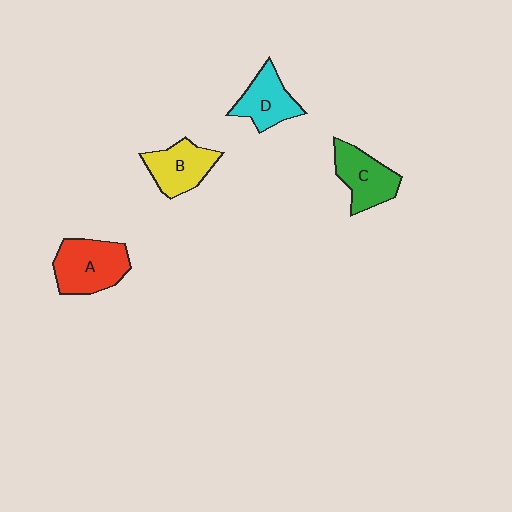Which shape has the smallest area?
Shape D (cyan).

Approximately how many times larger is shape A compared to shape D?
Approximately 1.4 times.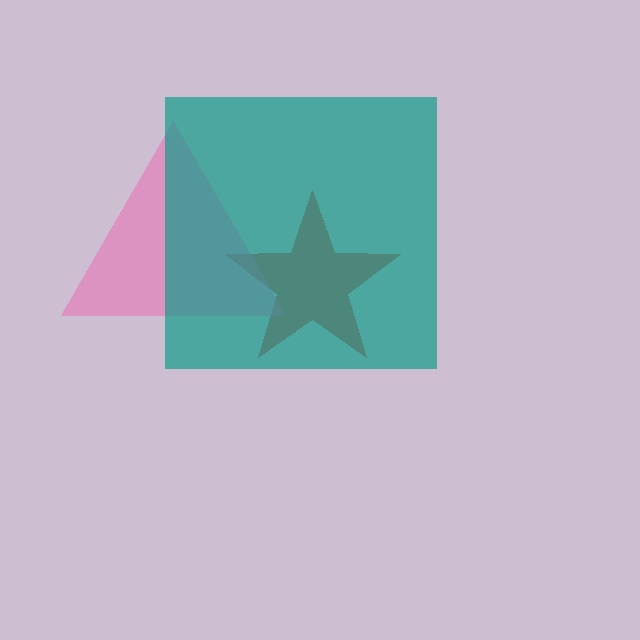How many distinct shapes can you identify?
There are 3 distinct shapes: a red star, a pink triangle, a teal square.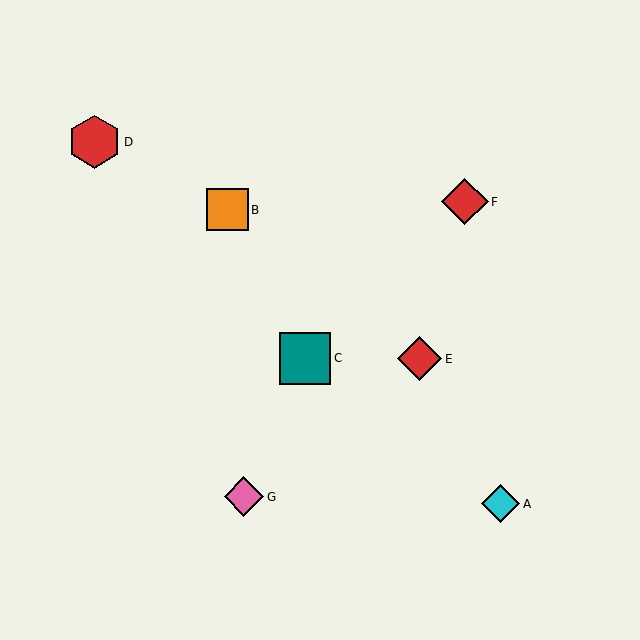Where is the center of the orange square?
The center of the orange square is at (227, 210).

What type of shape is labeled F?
Shape F is a red diamond.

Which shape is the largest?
The red hexagon (labeled D) is the largest.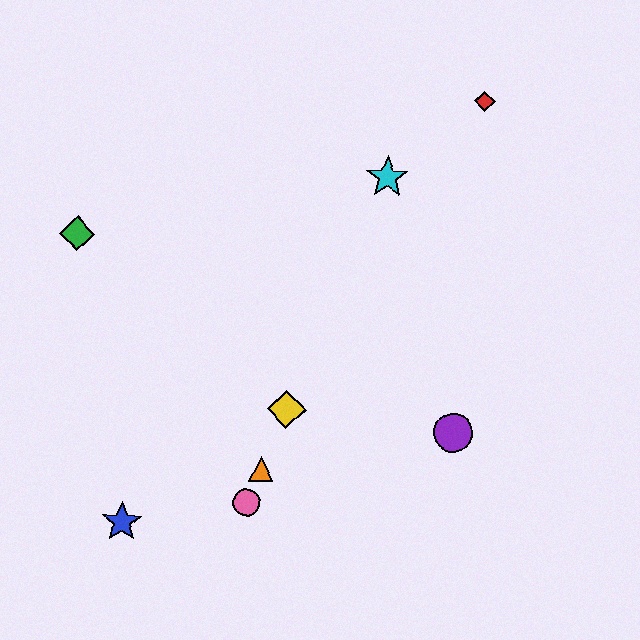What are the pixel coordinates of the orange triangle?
The orange triangle is at (261, 469).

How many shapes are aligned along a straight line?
4 shapes (the yellow diamond, the orange triangle, the cyan star, the pink circle) are aligned along a straight line.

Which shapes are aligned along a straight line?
The yellow diamond, the orange triangle, the cyan star, the pink circle are aligned along a straight line.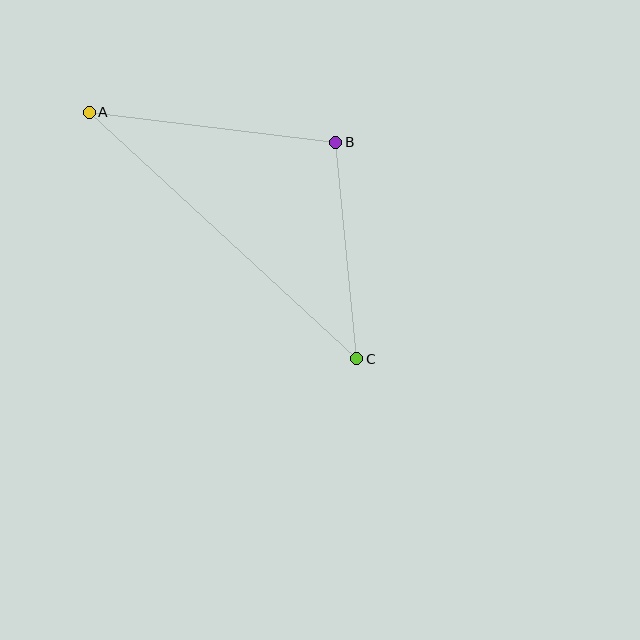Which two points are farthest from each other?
Points A and C are farthest from each other.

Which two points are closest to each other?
Points B and C are closest to each other.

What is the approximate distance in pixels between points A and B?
The distance between A and B is approximately 248 pixels.